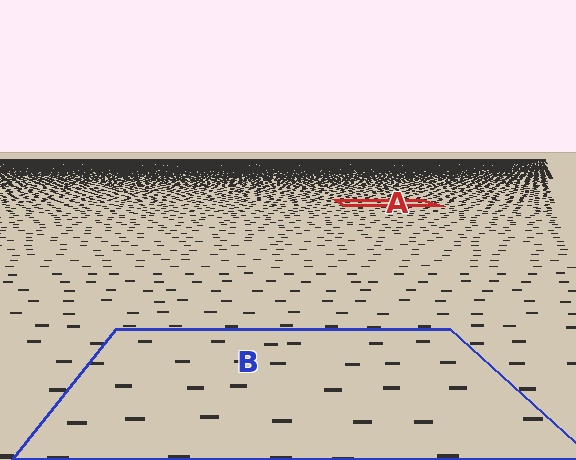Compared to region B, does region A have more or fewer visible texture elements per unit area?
Region A has more texture elements per unit area — they are packed more densely because it is farther away.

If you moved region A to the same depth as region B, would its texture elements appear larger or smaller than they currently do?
They would appear larger. At a closer depth, the same texture elements are projected at a bigger on-screen size.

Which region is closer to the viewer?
Region B is closer. The texture elements there are larger and more spread out.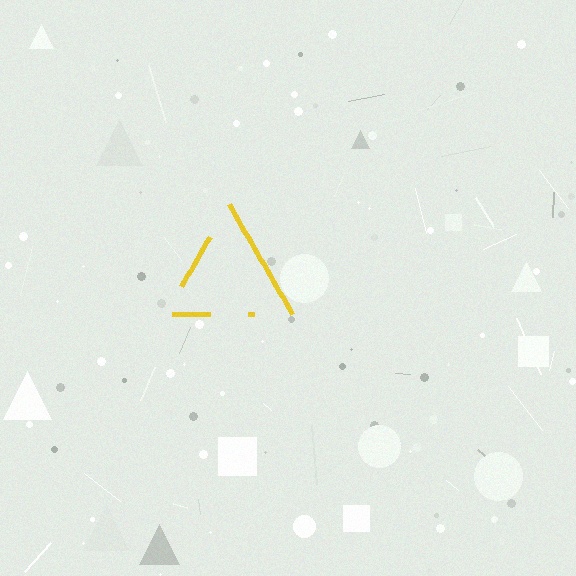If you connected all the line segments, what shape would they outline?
They would outline a triangle.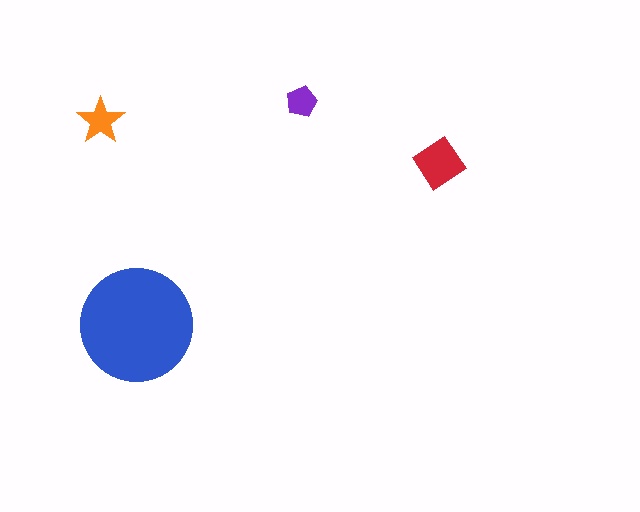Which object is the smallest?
The purple pentagon.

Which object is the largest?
The blue circle.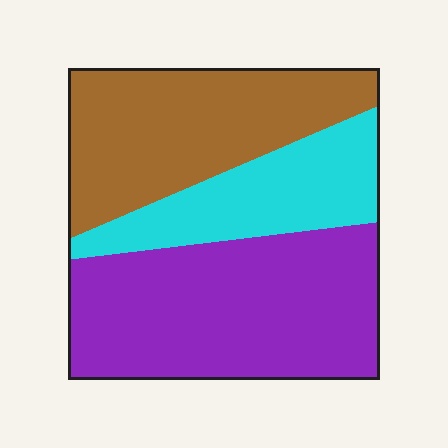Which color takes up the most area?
Purple, at roughly 45%.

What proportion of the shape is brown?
Brown takes up about one third (1/3) of the shape.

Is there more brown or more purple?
Purple.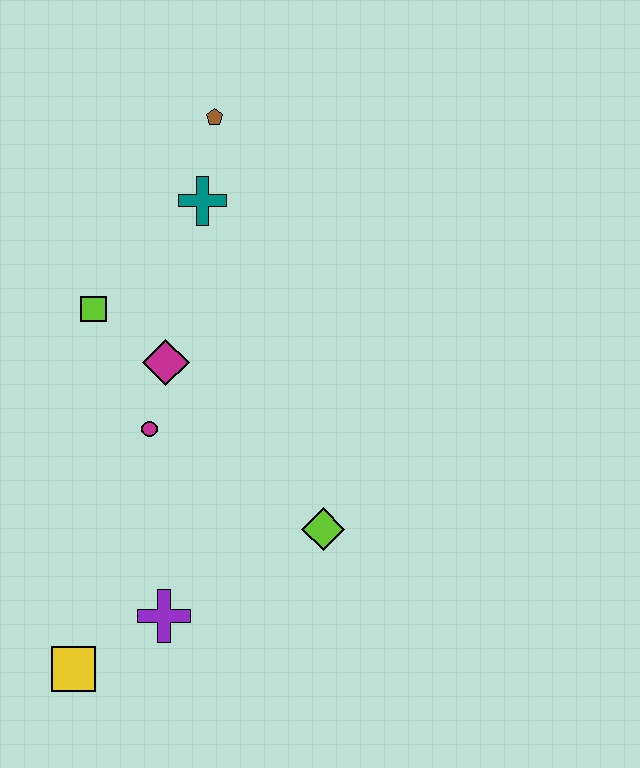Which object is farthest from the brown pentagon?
The yellow square is farthest from the brown pentagon.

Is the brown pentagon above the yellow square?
Yes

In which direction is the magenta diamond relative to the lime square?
The magenta diamond is to the right of the lime square.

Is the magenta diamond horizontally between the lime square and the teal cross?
Yes